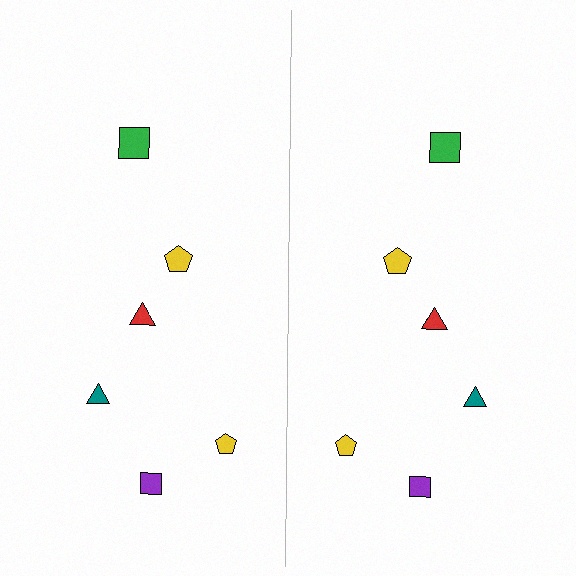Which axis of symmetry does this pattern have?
The pattern has a vertical axis of symmetry running through the center of the image.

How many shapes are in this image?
There are 12 shapes in this image.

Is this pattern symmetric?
Yes, this pattern has bilateral (reflection) symmetry.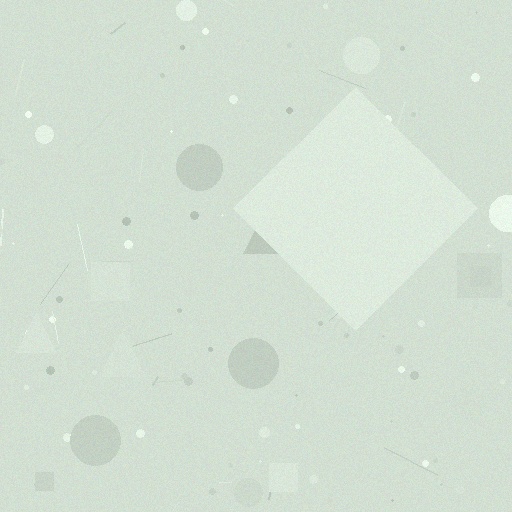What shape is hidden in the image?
A diamond is hidden in the image.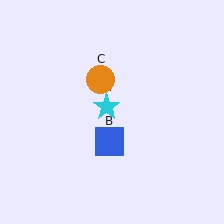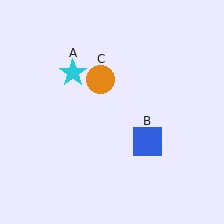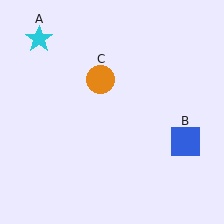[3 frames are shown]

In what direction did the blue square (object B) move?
The blue square (object B) moved right.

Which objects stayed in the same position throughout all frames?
Orange circle (object C) remained stationary.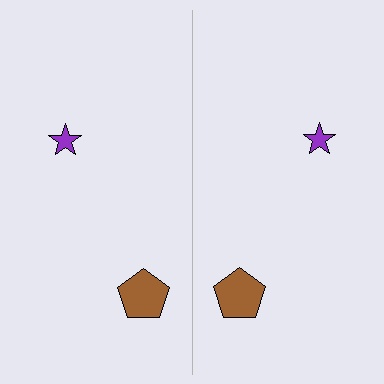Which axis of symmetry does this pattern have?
The pattern has a vertical axis of symmetry running through the center of the image.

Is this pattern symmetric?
Yes, this pattern has bilateral (reflection) symmetry.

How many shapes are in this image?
There are 4 shapes in this image.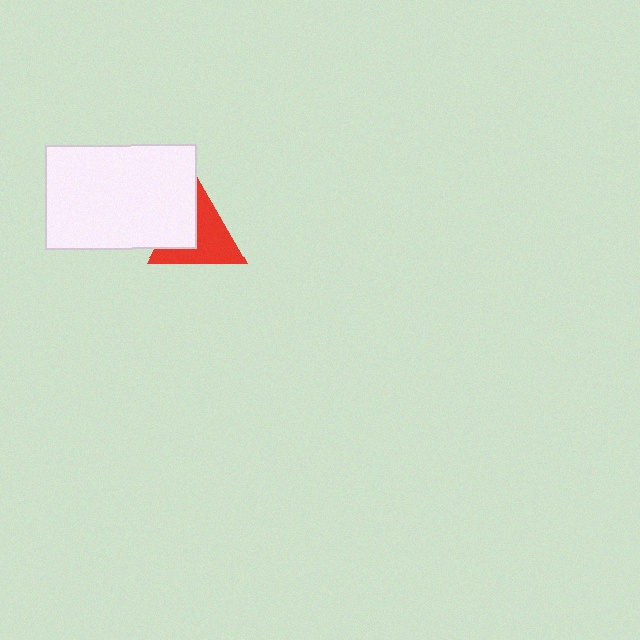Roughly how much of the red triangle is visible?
Most of it is visible (roughly 66%).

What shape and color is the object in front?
The object in front is a white rectangle.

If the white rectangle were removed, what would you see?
You would see the complete red triangle.